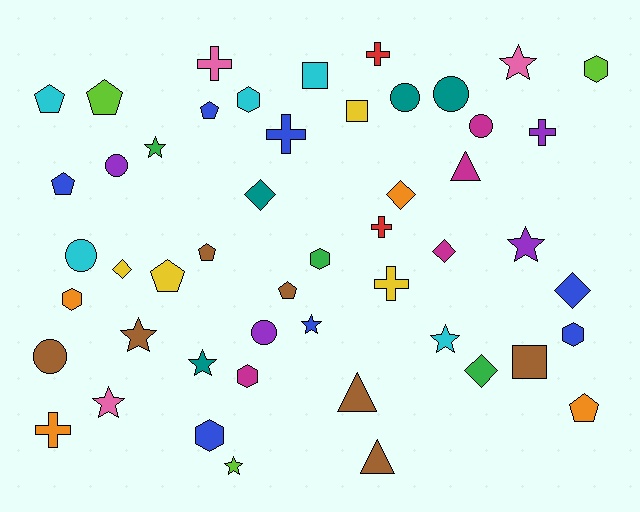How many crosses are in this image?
There are 7 crosses.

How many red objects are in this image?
There are 2 red objects.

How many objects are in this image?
There are 50 objects.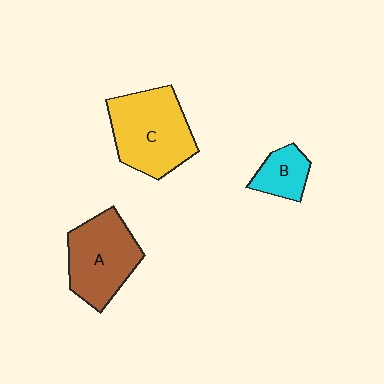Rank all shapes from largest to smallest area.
From largest to smallest: C (yellow), A (brown), B (cyan).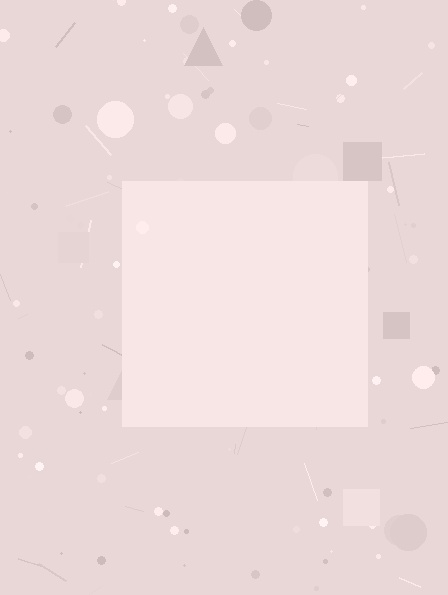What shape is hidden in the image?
A square is hidden in the image.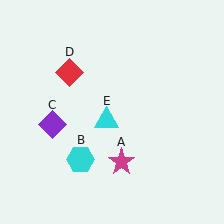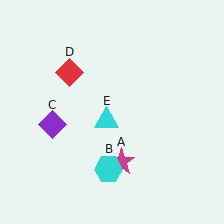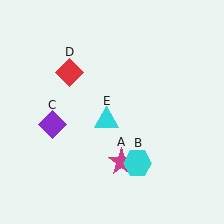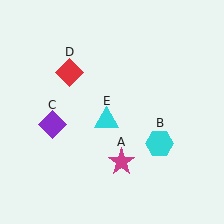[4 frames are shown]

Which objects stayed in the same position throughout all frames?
Magenta star (object A) and purple diamond (object C) and red diamond (object D) and cyan triangle (object E) remained stationary.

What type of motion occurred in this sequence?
The cyan hexagon (object B) rotated counterclockwise around the center of the scene.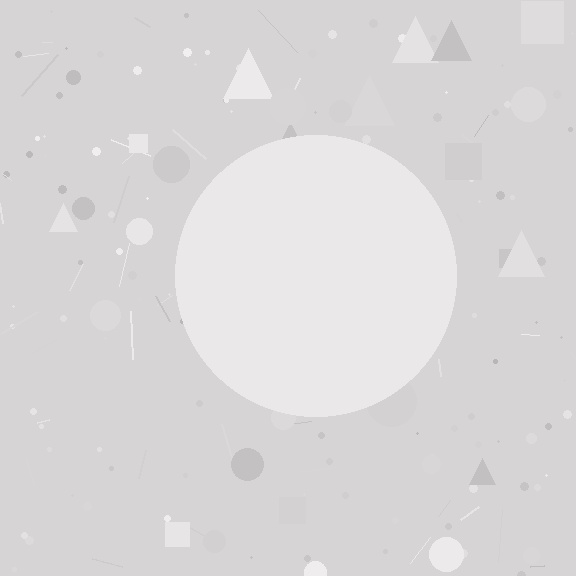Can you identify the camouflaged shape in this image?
The camouflaged shape is a circle.